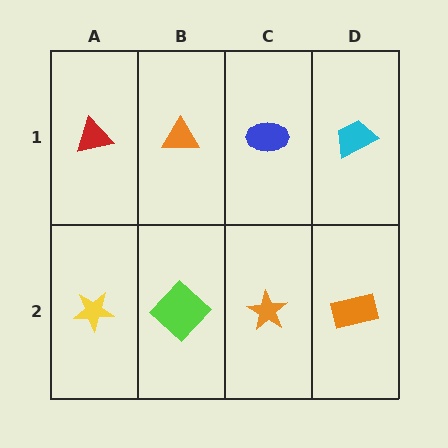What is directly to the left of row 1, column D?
A blue ellipse.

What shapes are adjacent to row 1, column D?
An orange rectangle (row 2, column D), a blue ellipse (row 1, column C).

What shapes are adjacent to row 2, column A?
A red triangle (row 1, column A), a lime diamond (row 2, column B).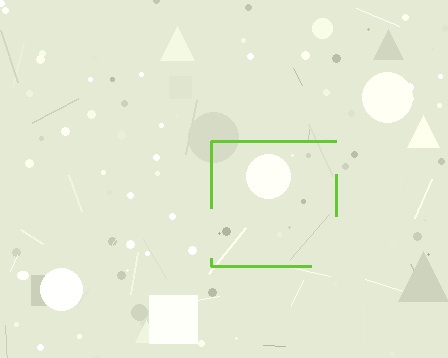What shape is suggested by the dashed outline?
The dashed outline suggests a square.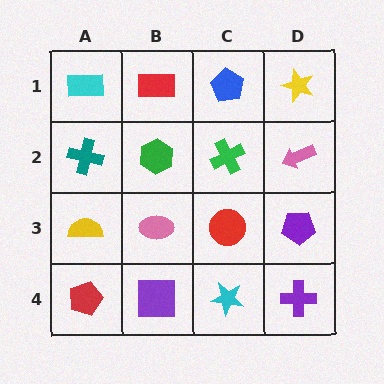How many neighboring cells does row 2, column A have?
3.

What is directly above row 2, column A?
A cyan rectangle.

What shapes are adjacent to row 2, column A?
A cyan rectangle (row 1, column A), a yellow semicircle (row 3, column A), a green hexagon (row 2, column B).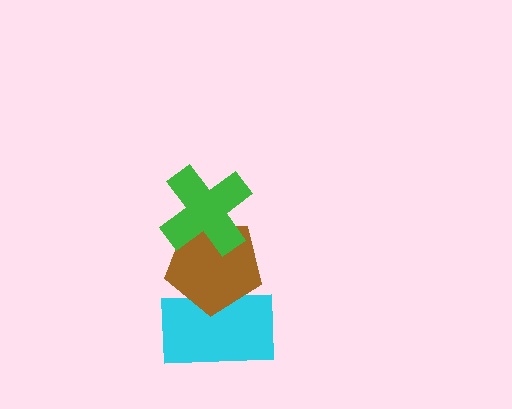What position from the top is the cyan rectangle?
The cyan rectangle is 3rd from the top.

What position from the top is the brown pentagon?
The brown pentagon is 2nd from the top.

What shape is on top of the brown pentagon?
The green cross is on top of the brown pentagon.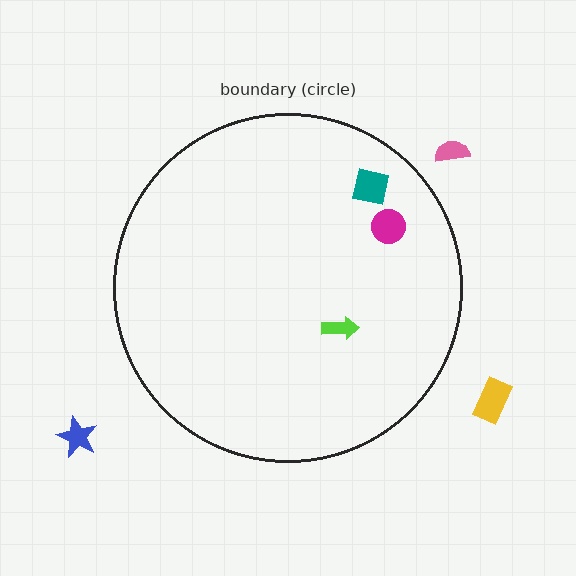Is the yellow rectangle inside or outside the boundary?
Outside.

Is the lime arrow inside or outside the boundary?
Inside.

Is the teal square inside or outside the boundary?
Inside.